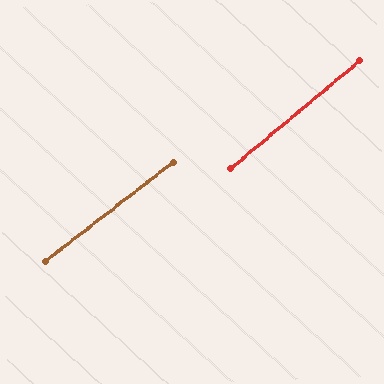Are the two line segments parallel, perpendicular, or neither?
Parallel — their directions differ by only 1.7°.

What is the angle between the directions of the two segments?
Approximately 2 degrees.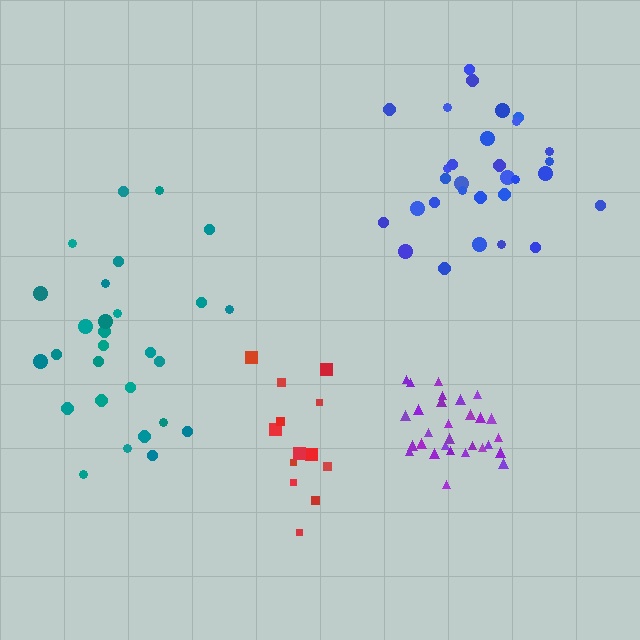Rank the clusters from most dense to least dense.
purple, blue, teal, red.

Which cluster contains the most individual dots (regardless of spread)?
Blue (30).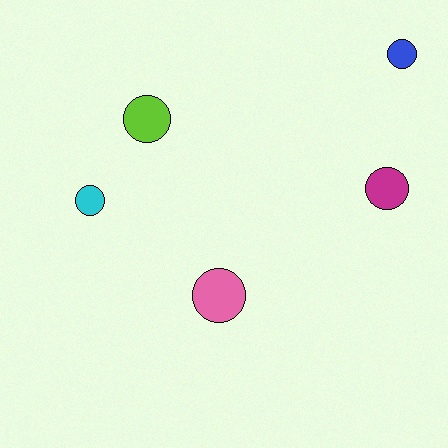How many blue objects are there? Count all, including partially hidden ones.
There is 1 blue object.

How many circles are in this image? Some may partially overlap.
There are 5 circles.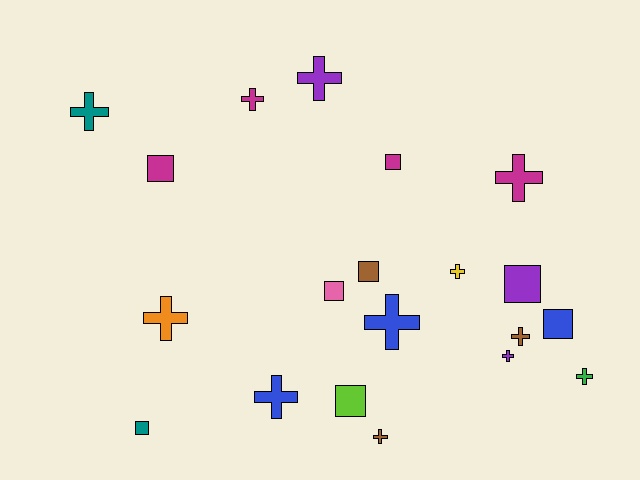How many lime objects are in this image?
There is 1 lime object.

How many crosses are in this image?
There are 12 crosses.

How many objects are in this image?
There are 20 objects.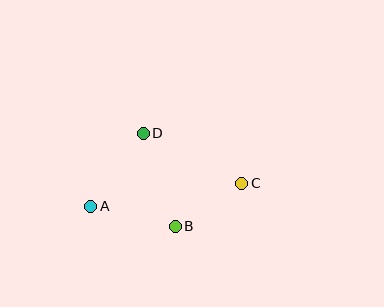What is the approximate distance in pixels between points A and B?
The distance between A and B is approximately 87 pixels.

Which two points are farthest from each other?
Points A and C are farthest from each other.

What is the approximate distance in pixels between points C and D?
The distance between C and D is approximately 111 pixels.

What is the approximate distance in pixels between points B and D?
The distance between B and D is approximately 99 pixels.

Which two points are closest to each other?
Points B and C are closest to each other.